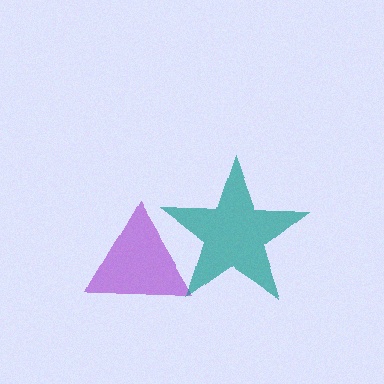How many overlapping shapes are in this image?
There are 2 overlapping shapes in the image.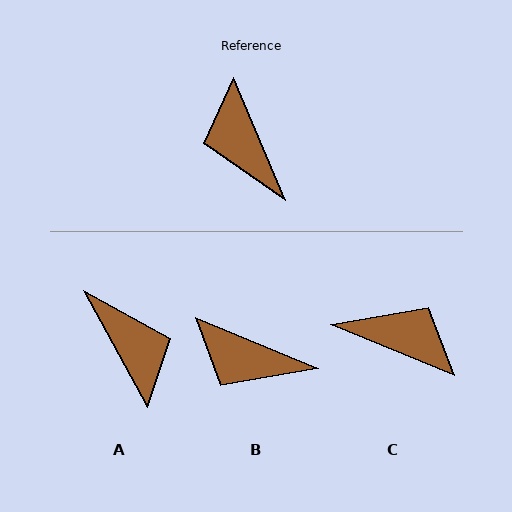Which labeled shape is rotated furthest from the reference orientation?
A, about 174 degrees away.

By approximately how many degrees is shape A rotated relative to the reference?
Approximately 174 degrees clockwise.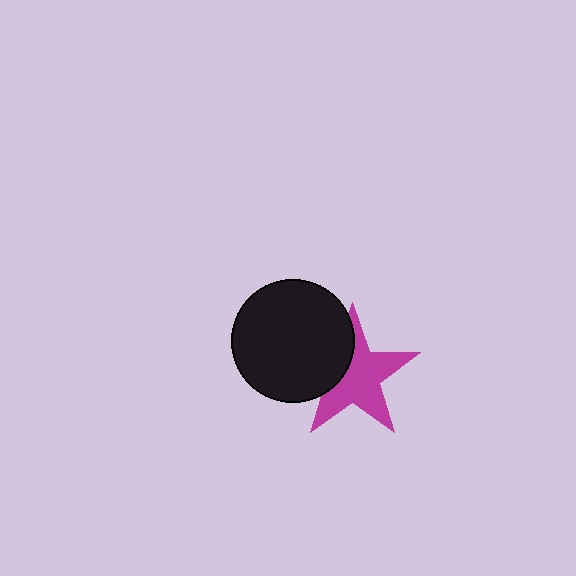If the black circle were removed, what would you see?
You would see the complete magenta star.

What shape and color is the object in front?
The object in front is a black circle.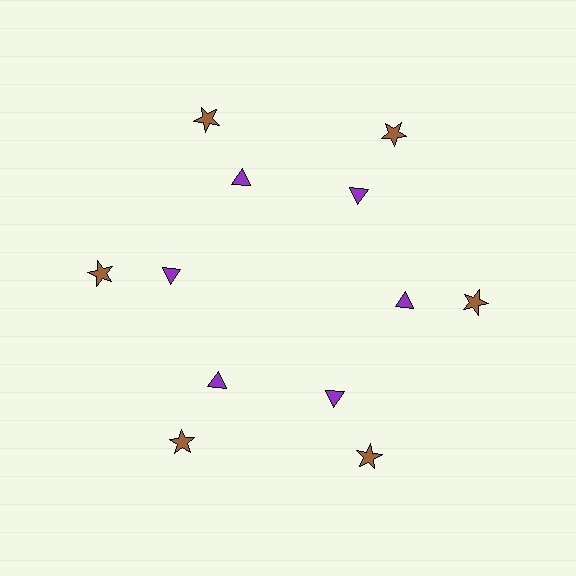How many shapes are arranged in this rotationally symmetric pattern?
There are 12 shapes, arranged in 6 groups of 2.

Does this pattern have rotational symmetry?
Yes, this pattern has 6-fold rotational symmetry. It looks the same after rotating 60 degrees around the center.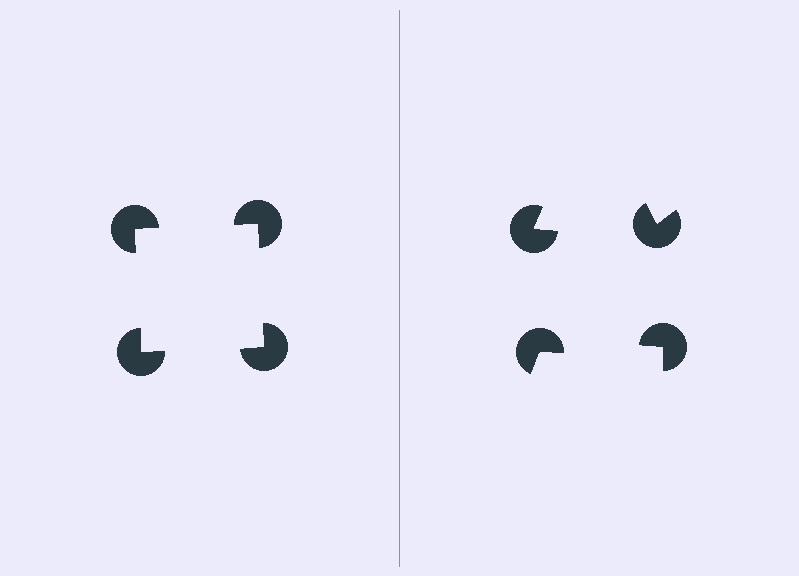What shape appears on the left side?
An illusory square.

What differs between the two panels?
The pac-man discs are positioned identically on both sides; only the wedge orientations differ. On the left they align to a square; on the right they are misaligned.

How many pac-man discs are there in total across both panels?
8 — 4 on each side.